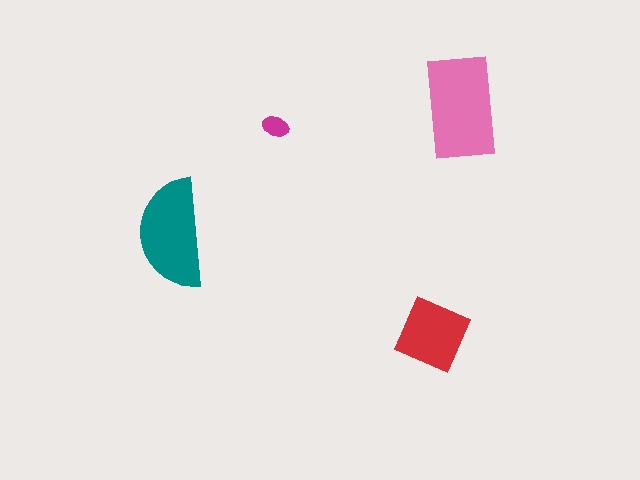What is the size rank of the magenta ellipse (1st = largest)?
4th.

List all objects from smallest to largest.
The magenta ellipse, the red square, the teal semicircle, the pink rectangle.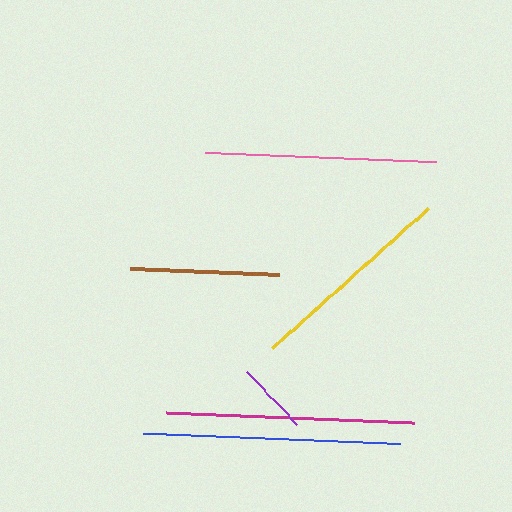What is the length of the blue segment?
The blue segment is approximately 258 pixels long.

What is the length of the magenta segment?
The magenta segment is approximately 249 pixels long.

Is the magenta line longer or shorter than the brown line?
The magenta line is longer than the brown line.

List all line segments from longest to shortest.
From longest to shortest: blue, magenta, pink, yellow, brown, purple.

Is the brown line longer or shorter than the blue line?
The blue line is longer than the brown line.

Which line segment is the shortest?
The purple line is the shortest at approximately 73 pixels.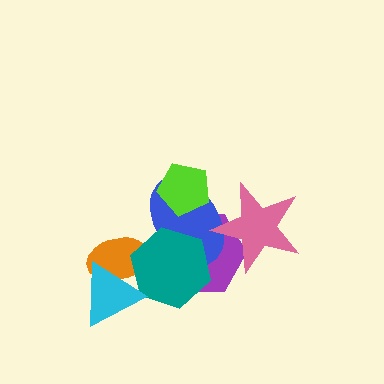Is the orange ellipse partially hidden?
Yes, it is partially covered by another shape.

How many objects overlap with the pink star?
2 objects overlap with the pink star.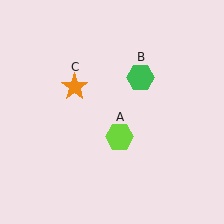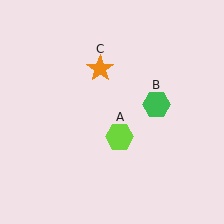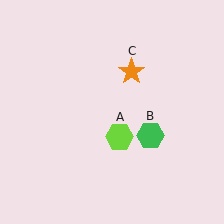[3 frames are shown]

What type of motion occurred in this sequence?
The green hexagon (object B), orange star (object C) rotated clockwise around the center of the scene.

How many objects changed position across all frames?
2 objects changed position: green hexagon (object B), orange star (object C).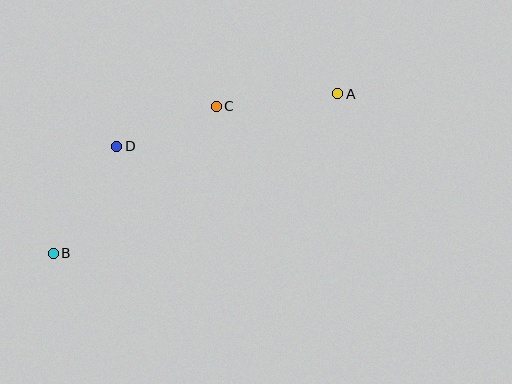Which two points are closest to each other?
Points C and D are closest to each other.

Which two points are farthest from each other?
Points A and B are farthest from each other.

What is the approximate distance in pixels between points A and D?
The distance between A and D is approximately 227 pixels.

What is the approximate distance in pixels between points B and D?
The distance between B and D is approximately 124 pixels.